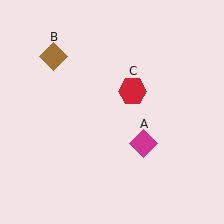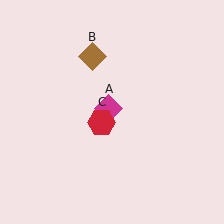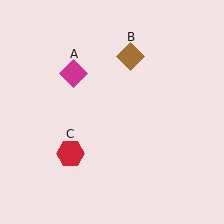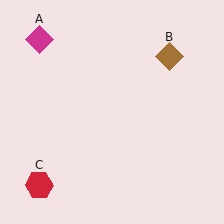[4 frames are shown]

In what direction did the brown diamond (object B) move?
The brown diamond (object B) moved right.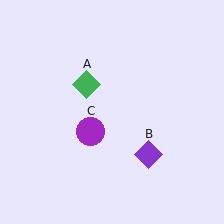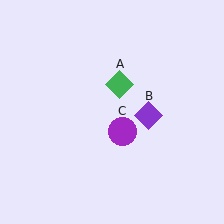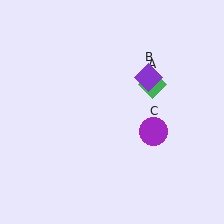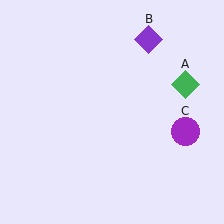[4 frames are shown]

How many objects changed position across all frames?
3 objects changed position: green diamond (object A), purple diamond (object B), purple circle (object C).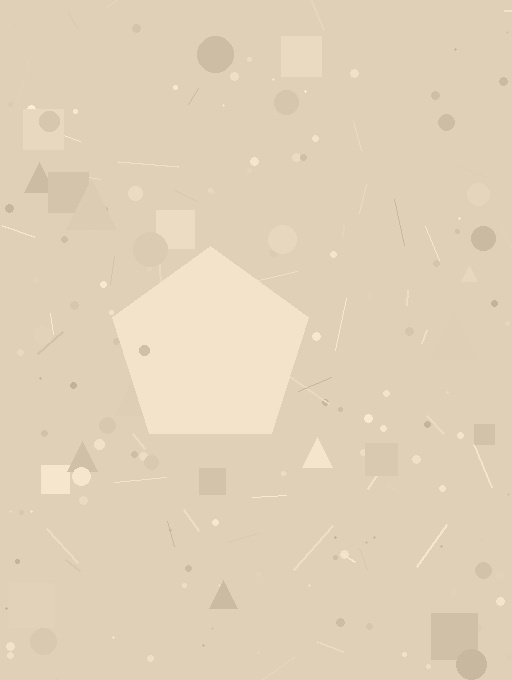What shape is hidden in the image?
A pentagon is hidden in the image.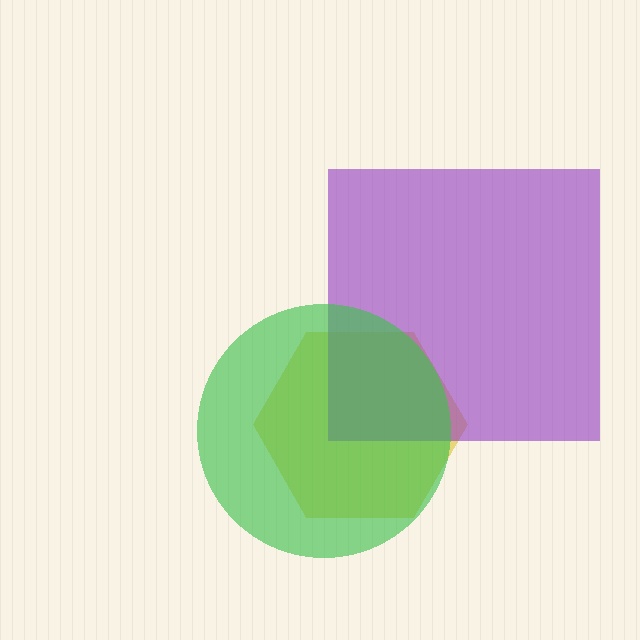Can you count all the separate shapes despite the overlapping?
Yes, there are 3 separate shapes.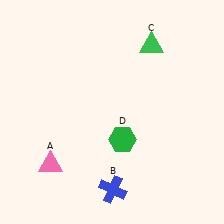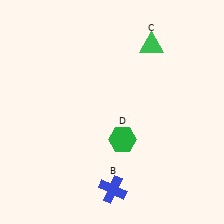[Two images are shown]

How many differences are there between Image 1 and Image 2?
There is 1 difference between the two images.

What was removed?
The pink triangle (A) was removed in Image 2.